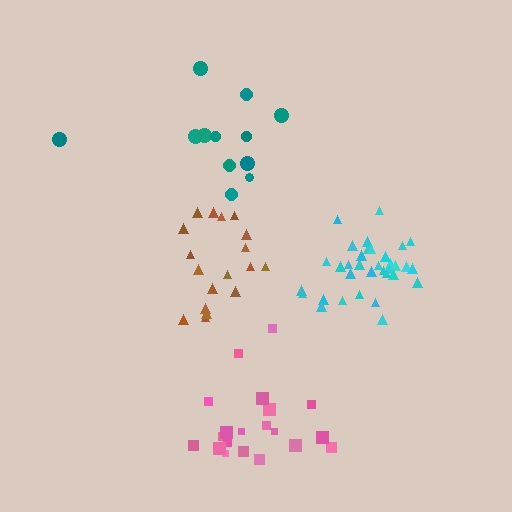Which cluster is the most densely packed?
Cyan.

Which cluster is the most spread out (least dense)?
Teal.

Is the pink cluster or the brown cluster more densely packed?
Pink.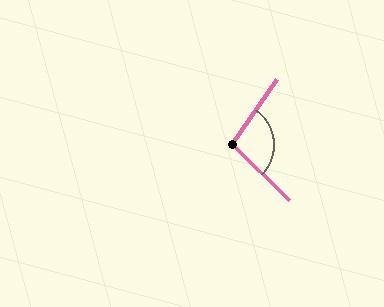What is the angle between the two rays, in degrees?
Approximately 100 degrees.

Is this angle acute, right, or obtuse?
It is obtuse.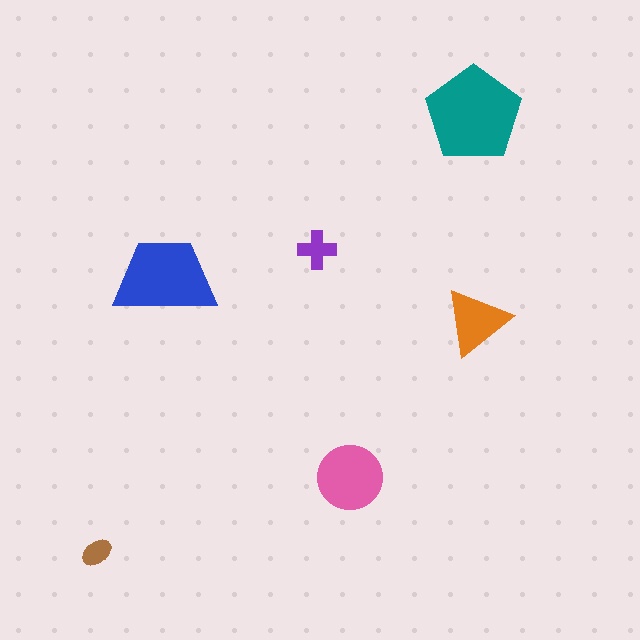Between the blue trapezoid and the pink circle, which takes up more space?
The blue trapezoid.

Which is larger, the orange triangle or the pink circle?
The pink circle.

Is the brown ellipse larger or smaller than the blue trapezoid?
Smaller.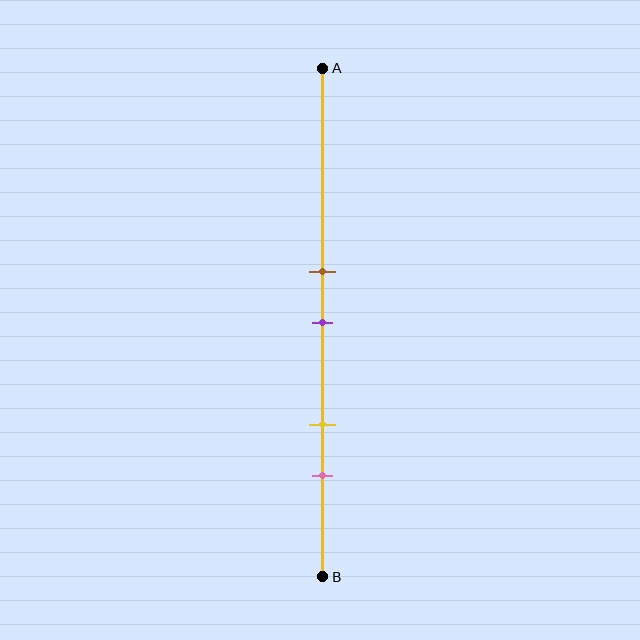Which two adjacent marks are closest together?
The brown and purple marks are the closest adjacent pair.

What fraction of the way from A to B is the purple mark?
The purple mark is approximately 50% (0.5) of the way from A to B.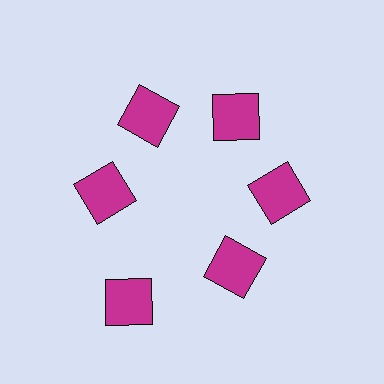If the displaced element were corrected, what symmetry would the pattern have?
It would have 6-fold rotational symmetry — the pattern would map onto itself every 60 degrees.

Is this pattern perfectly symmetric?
No. The 6 magenta squares are arranged in a ring, but one element near the 7 o'clock position is pushed outward from the center, breaking the 6-fold rotational symmetry.